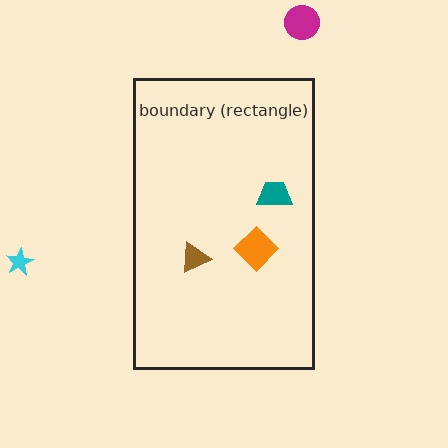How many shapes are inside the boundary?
3 inside, 2 outside.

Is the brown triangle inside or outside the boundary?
Inside.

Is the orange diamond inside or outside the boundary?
Inside.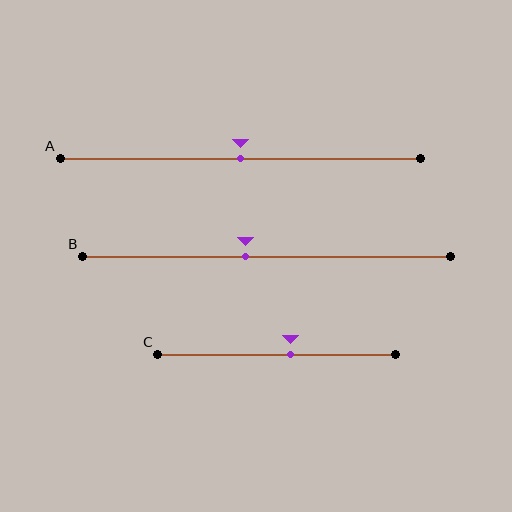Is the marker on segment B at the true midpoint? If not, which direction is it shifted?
No, the marker on segment B is shifted to the left by about 6% of the segment length.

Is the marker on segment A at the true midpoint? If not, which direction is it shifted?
Yes, the marker on segment A is at the true midpoint.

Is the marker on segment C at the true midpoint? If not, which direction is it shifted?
No, the marker on segment C is shifted to the right by about 6% of the segment length.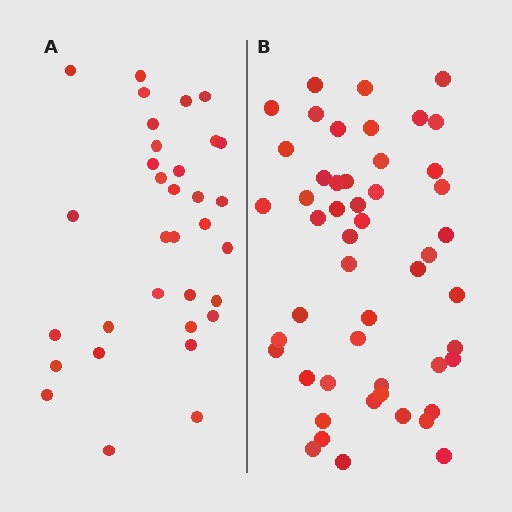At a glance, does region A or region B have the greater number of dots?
Region B (the right region) has more dots.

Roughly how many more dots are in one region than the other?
Region B has approximately 15 more dots than region A.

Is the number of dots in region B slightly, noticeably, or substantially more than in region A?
Region B has substantially more. The ratio is roughly 1.5 to 1.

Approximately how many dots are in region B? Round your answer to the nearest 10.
About 50 dots.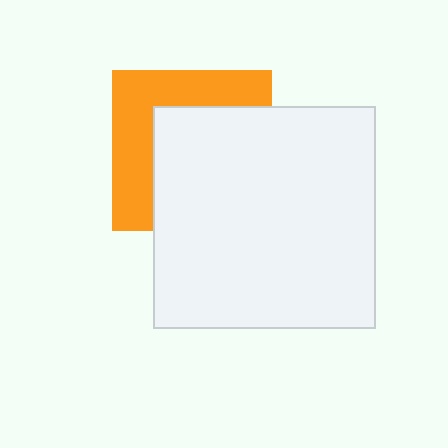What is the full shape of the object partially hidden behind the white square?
The partially hidden object is an orange square.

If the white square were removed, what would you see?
You would see the complete orange square.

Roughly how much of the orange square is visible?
A small part of it is visible (roughly 43%).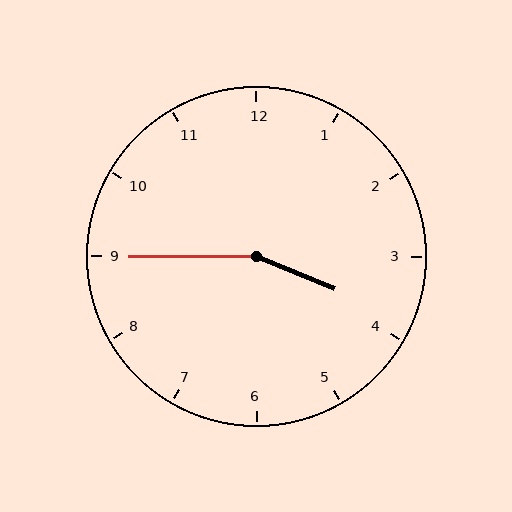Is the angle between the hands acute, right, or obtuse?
It is obtuse.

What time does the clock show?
3:45.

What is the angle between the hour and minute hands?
Approximately 158 degrees.